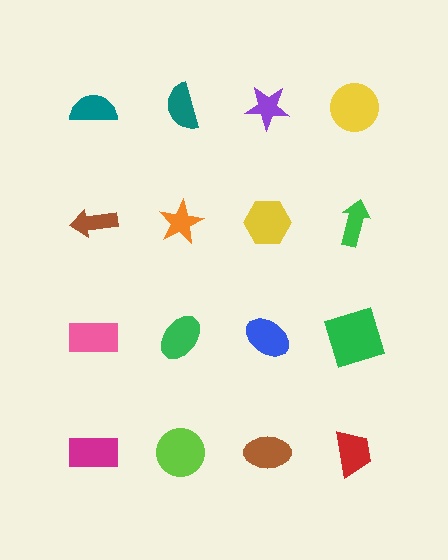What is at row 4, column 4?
A red trapezoid.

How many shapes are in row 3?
4 shapes.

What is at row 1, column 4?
A yellow circle.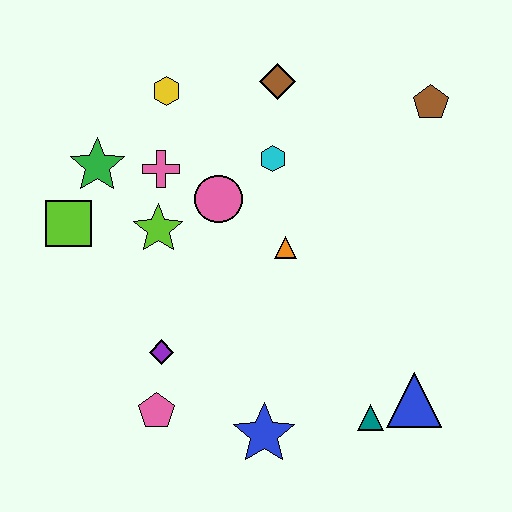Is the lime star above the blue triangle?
Yes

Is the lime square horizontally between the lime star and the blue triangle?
No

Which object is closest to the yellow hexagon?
The pink cross is closest to the yellow hexagon.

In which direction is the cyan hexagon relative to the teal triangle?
The cyan hexagon is above the teal triangle.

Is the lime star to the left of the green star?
No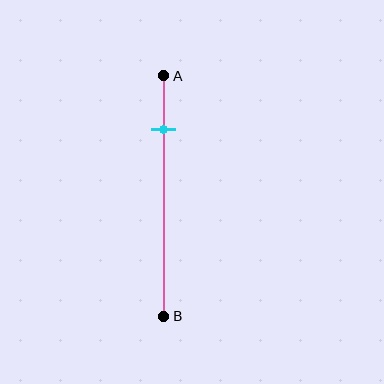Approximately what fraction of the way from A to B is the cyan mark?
The cyan mark is approximately 20% of the way from A to B.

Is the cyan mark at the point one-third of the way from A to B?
No, the mark is at about 20% from A, not at the 33% one-third point.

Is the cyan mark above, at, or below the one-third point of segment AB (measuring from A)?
The cyan mark is above the one-third point of segment AB.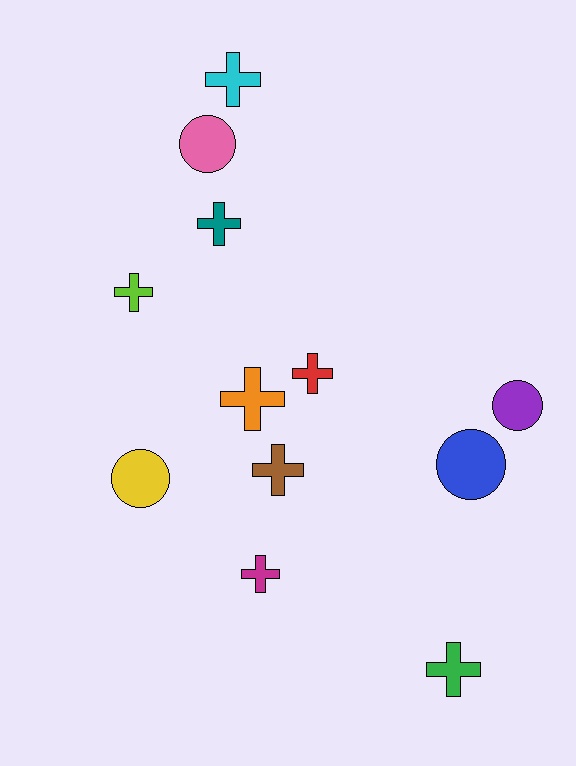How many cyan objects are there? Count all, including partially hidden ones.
There is 1 cyan object.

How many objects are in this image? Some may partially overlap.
There are 12 objects.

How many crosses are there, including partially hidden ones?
There are 8 crosses.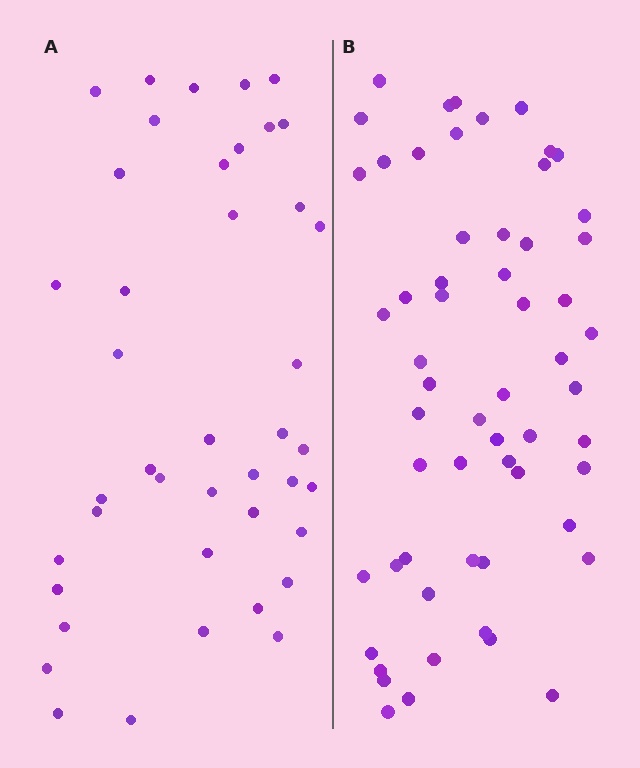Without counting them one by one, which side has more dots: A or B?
Region B (the right region) has more dots.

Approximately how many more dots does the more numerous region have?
Region B has approximately 15 more dots than region A.